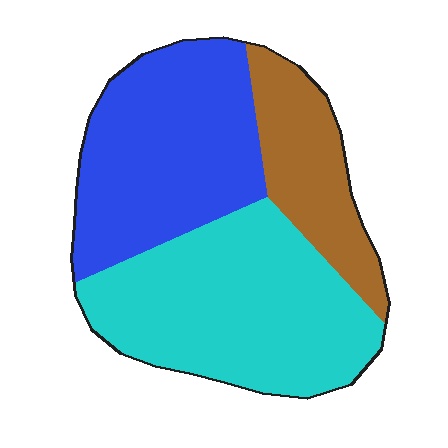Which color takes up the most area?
Cyan, at roughly 45%.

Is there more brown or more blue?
Blue.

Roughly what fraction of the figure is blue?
Blue takes up about three eighths (3/8) of the figure.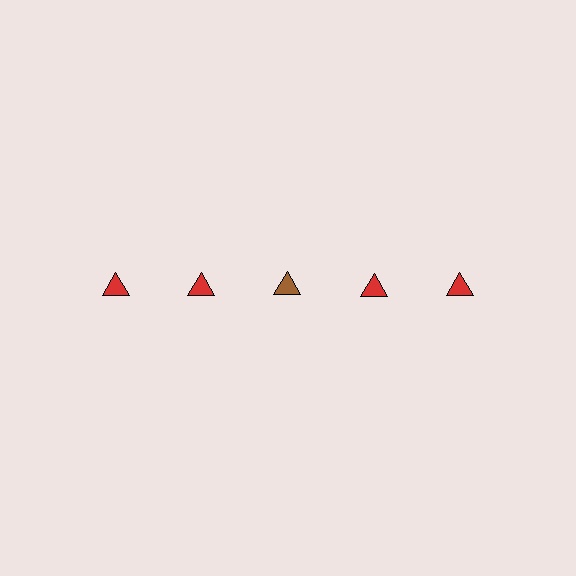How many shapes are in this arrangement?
There are 5 shapes arranged in a grid pattern.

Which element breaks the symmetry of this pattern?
The brown triangle in the top row, center column breaks the symmetry. All other shapes are red triangles.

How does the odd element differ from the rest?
It has a different color: brown instead of red.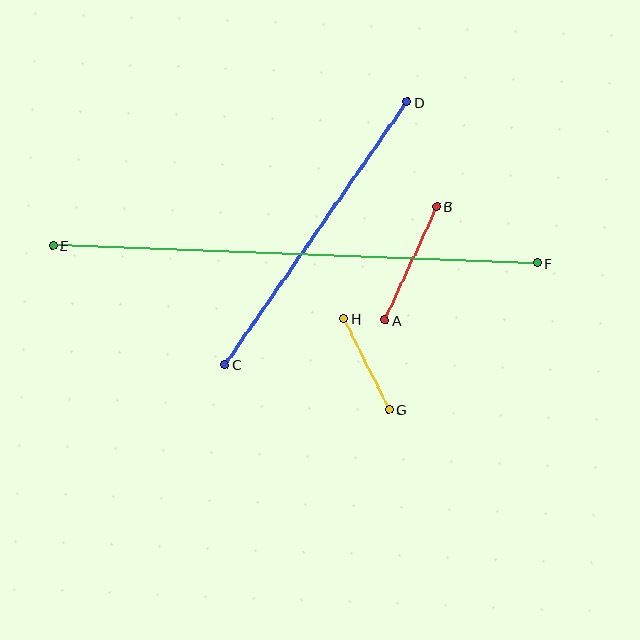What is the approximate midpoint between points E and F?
The midpoint is at approximately (295, 254) pixels.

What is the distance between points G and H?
The distance is approximately 102 pixels.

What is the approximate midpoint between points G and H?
The midpoint is at approximately (366, 364) pixels.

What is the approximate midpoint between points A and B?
The midpoint is at approximately (411, 263) pixels.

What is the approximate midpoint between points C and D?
The midpoint is at approximately (316, 233) pixels.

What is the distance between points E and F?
The distance is approximately 485 pixels.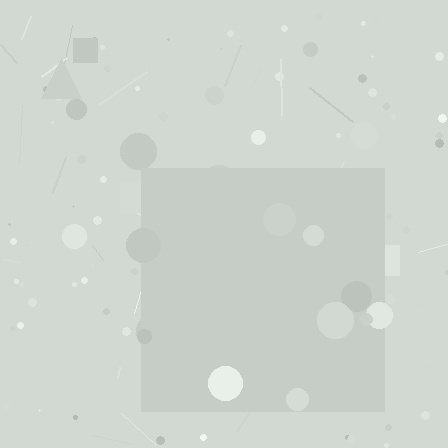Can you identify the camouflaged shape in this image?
The camouflaged shape is a square.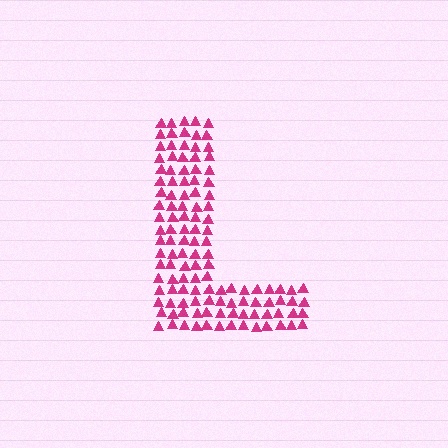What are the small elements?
The small elements are triangles.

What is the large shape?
The large shape is the letter L.